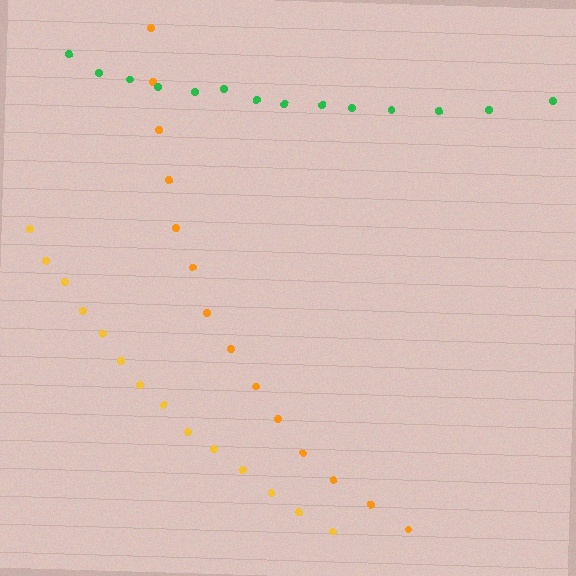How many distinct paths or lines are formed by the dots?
There are 3 distinct paths.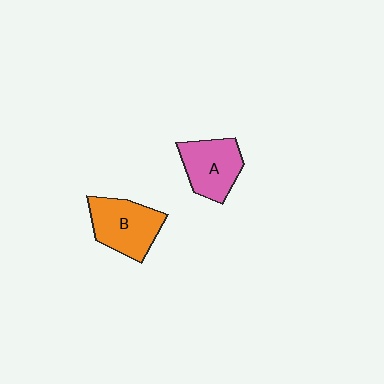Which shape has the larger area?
Shape B (orange).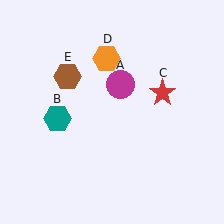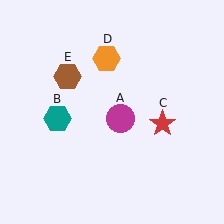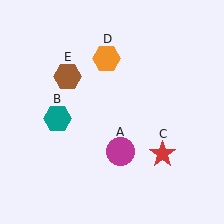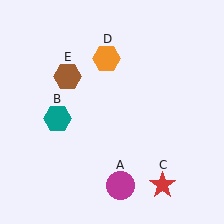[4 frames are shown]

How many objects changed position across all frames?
2 objects changed position: magenta circle (object A), red star (object C).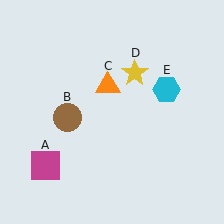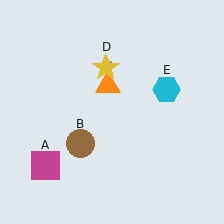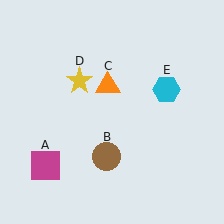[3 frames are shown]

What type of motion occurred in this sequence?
The brown circle (object B), yellow star (object D) rotated counterclockwise around the center of the scene.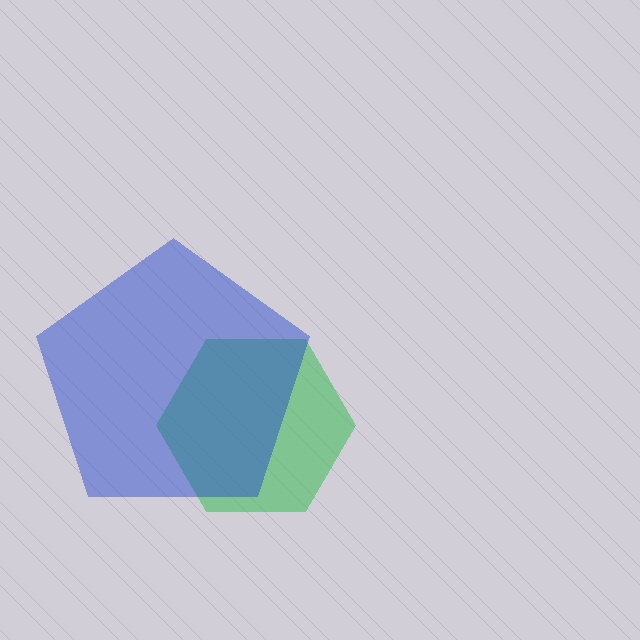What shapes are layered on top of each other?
The layered shapes are: a green hexagon, a blue pentagon.